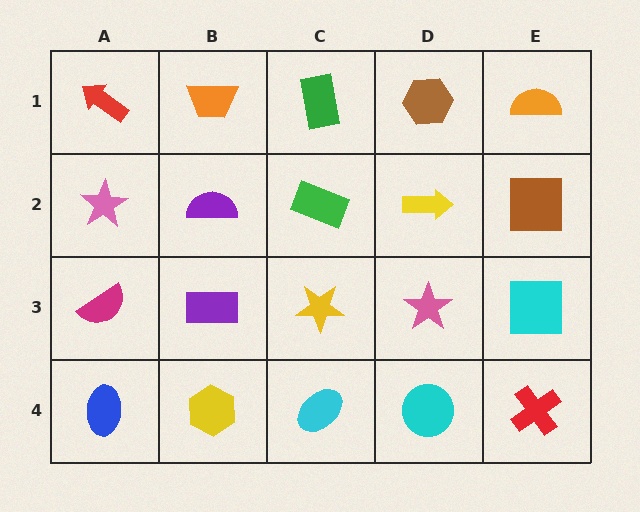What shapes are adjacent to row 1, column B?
A purple semicircle (row 2, column B), a red arrow (row 1, column A), a green rectangle (row 1, column C).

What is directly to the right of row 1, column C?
A brown hexagon.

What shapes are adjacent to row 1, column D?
A yellow arrow (row 2, column D), a green rectangle (row 1, column C), an orange semicircle (row 1, column E).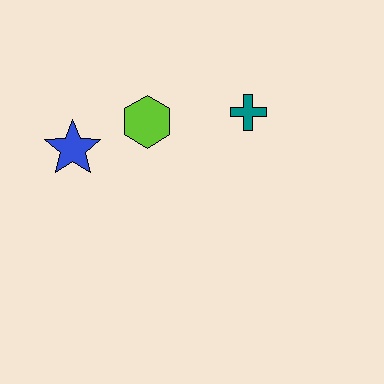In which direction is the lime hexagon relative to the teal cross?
The lime hexagon is to the left of the teal cross.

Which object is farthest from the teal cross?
The blue star is farthest from the teal cross.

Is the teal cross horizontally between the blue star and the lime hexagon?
No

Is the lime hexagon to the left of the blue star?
No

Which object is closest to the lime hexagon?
The blue star is closest to the lime hexagon.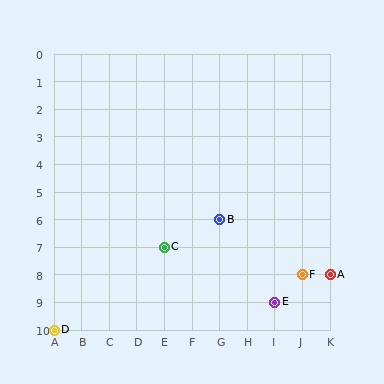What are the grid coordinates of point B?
Point B is at grid coordinates (G, 6).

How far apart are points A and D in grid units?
Points A and D are 10 columns and 2 rows apart (about 10.2 grid units diagonally).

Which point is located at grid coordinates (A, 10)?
Point D is at (A, 10).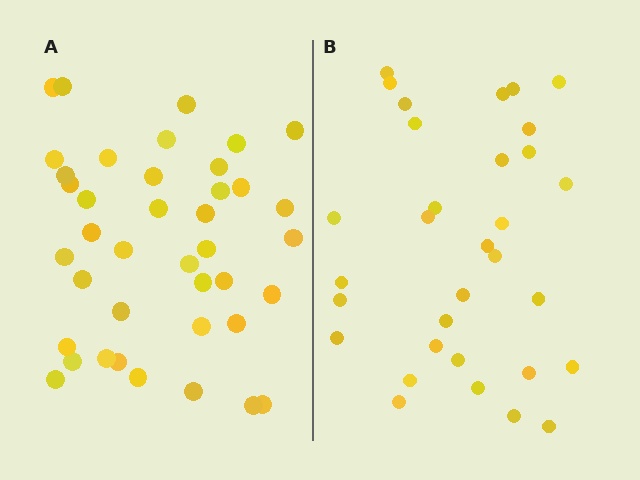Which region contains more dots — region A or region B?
Region A (the left region) has more dots.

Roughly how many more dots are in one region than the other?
Region A has roughly 8 or so more dots than region B.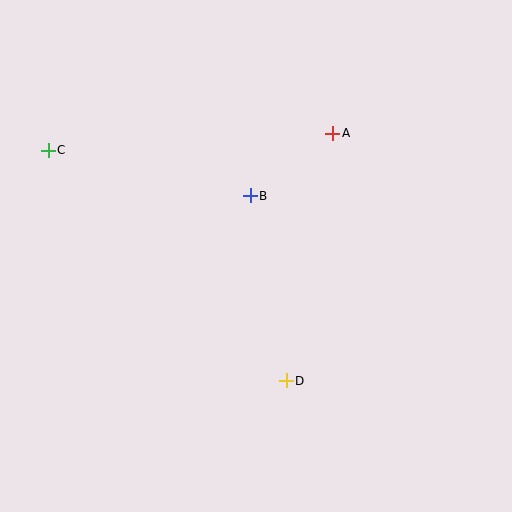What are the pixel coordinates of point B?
Point B is at (250, 196).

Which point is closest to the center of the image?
Point B at (250, 196) is closest to the center.